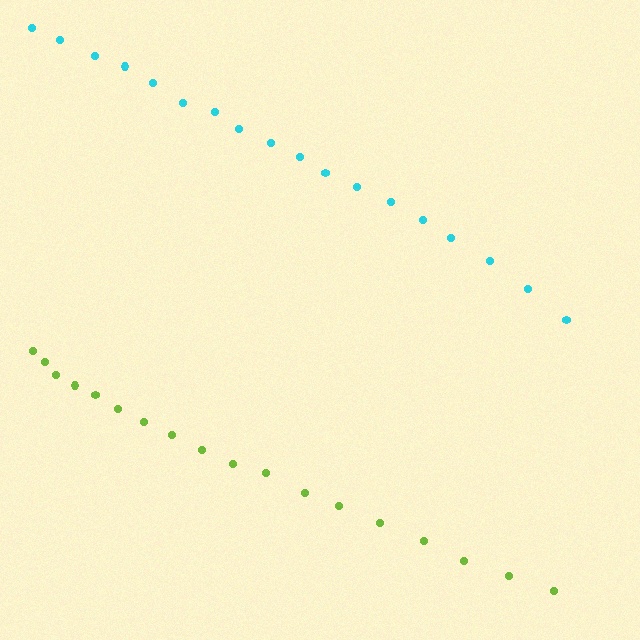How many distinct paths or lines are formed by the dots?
There are 2 distinct paths.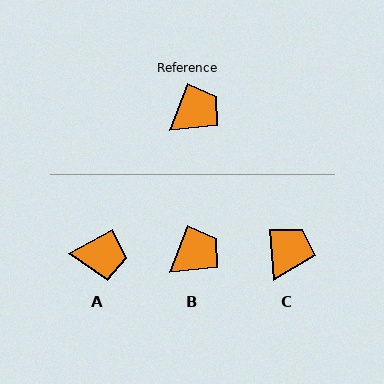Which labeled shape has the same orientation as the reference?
B.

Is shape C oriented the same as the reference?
No, it is off by about 25 degrees.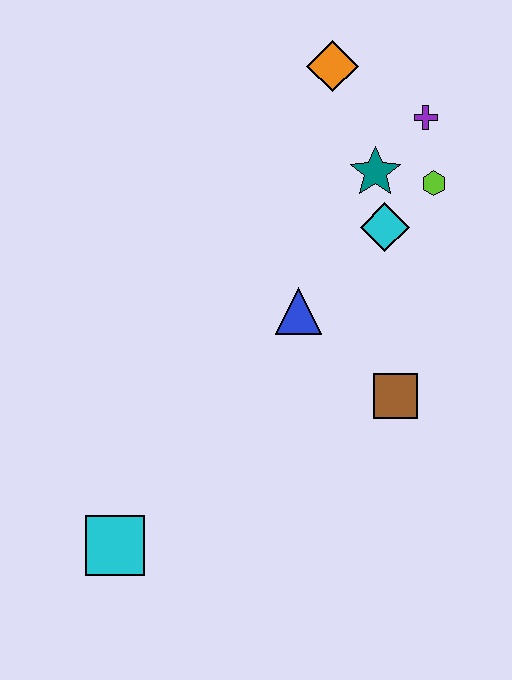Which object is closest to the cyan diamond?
The teal star is closest to the cyan diamond.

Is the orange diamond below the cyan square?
No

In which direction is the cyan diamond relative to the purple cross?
The cyan diamond is below the purple cross.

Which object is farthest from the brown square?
The orange diamond is farthest from the brown square.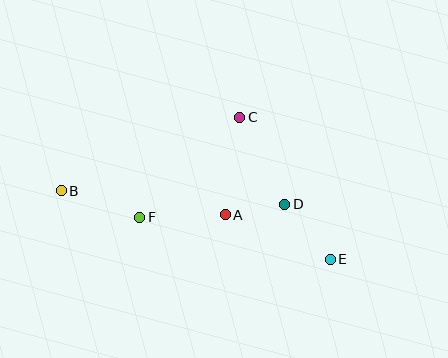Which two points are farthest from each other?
Points B and E are farthest from each other.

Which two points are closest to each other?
Points A and D are closest to each other.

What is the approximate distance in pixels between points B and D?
The distance between B and D is approximately 224 pixels.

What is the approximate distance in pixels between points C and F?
The distance between C and F is approximately 141 pixels.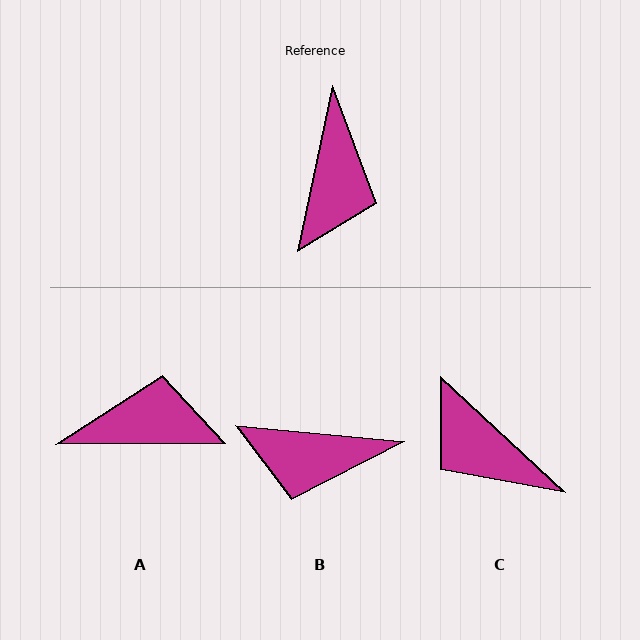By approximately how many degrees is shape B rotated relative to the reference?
Approximately 84 degrees clockwise.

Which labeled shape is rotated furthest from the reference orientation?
C, about 121 degrees away.